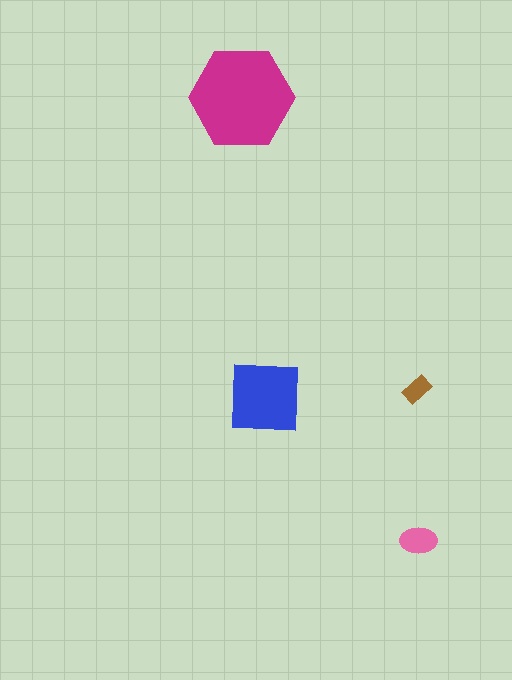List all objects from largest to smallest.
The magenta hexagon, the blue square, the pink ellipse, the brown rectangle.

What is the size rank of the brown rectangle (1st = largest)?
4th.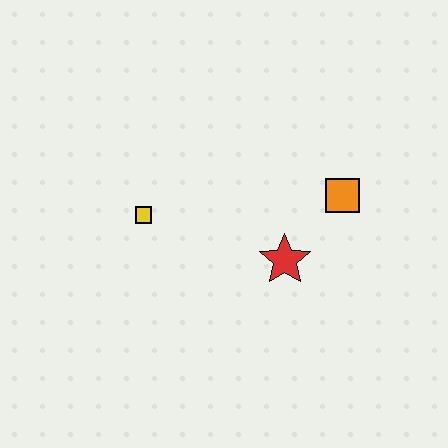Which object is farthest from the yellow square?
The orange square is farthest from the yellow square.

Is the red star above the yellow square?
No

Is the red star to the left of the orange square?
Yes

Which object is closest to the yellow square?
The red star is closest to the yellow square.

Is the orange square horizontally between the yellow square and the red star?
No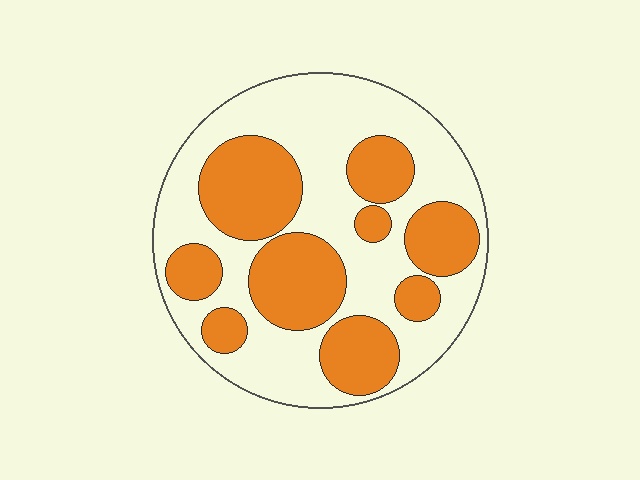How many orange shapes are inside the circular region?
9.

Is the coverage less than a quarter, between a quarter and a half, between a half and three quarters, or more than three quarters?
Between a quarter and a half.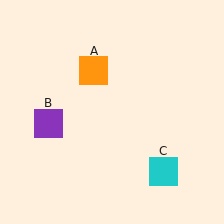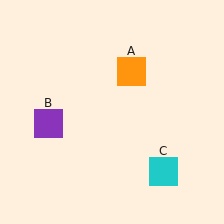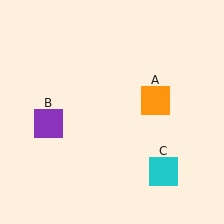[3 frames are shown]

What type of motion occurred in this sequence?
The orange square (object A) rotated clockwise around the center of the scene.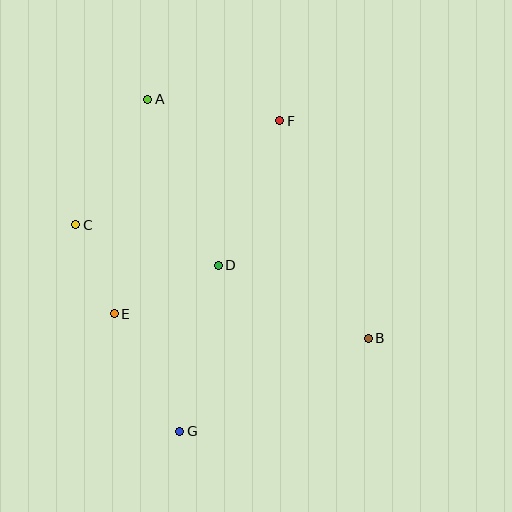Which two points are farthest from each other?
Points A and G are farthest from each other.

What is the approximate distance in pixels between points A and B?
The distance between A and B is approximately 325 pixels.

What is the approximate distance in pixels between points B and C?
The distance between B and C is approximately 314 pixels.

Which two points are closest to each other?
Points C and E are closest to each other.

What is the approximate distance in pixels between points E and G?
The distance between E and G is approximately 135 pixels.